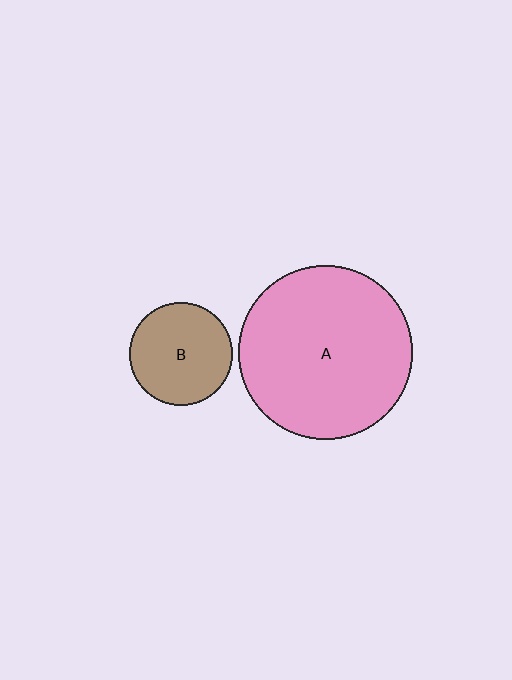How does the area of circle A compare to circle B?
Approximately 2.9 times.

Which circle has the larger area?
Circle A (pink).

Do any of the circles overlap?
No, none of the circles overlap.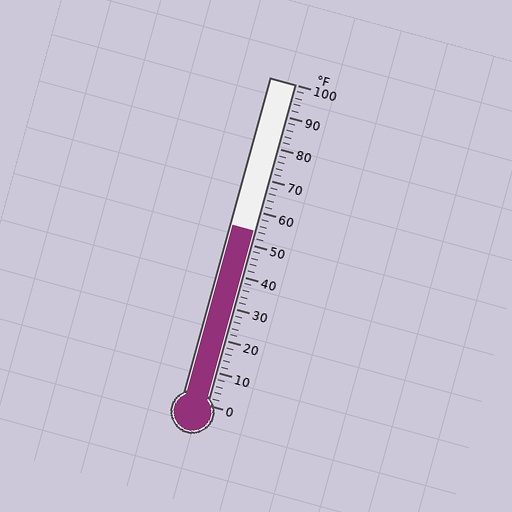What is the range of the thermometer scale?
The thermometer scale ranges from 0°F to 100°F.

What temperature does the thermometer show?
The thermometer shows approximately 54°F.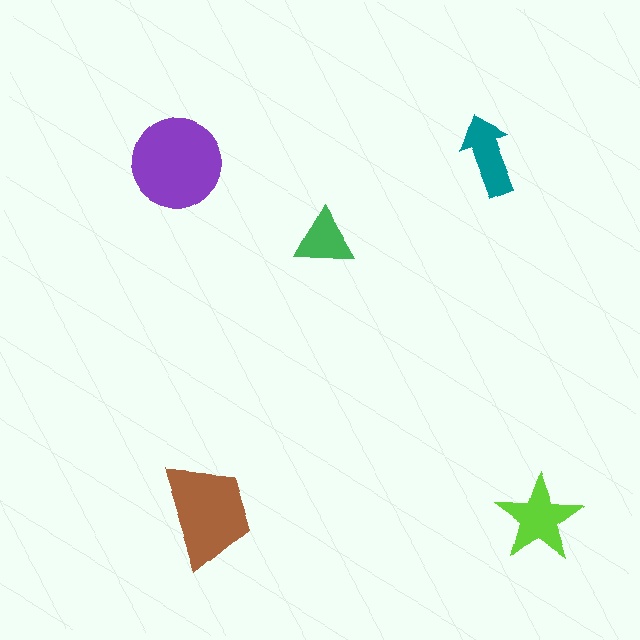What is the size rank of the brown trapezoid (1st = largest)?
2nd.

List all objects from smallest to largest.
The green triangle, the teal arrow, the lime star, the brown trapezoid, the purple circle.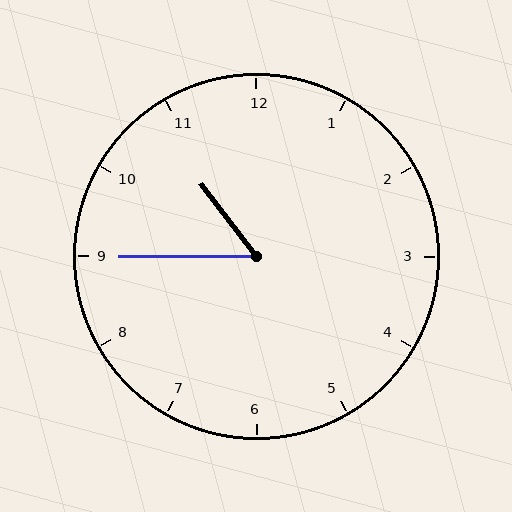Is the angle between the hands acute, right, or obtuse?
It is acute.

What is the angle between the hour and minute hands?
Approximately 52 degrees.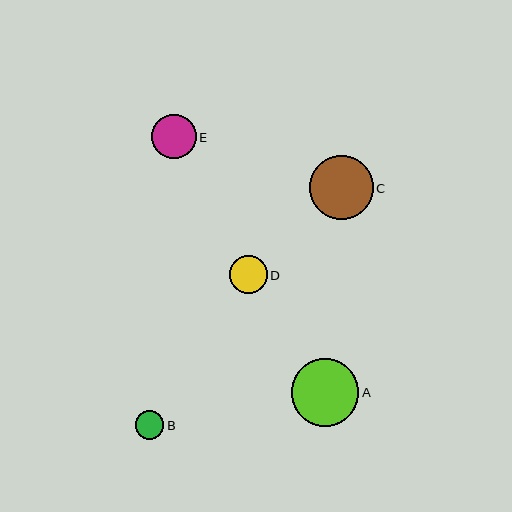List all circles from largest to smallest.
From largest to smallest: A, C, E, D, B.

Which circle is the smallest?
Circle B is the smallest with a size of approximately 29 pixels.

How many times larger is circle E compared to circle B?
Circle E is approximately 1.6 times the size of circle B.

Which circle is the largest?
Circle A is the largest with a size of approximately 68 pixels.